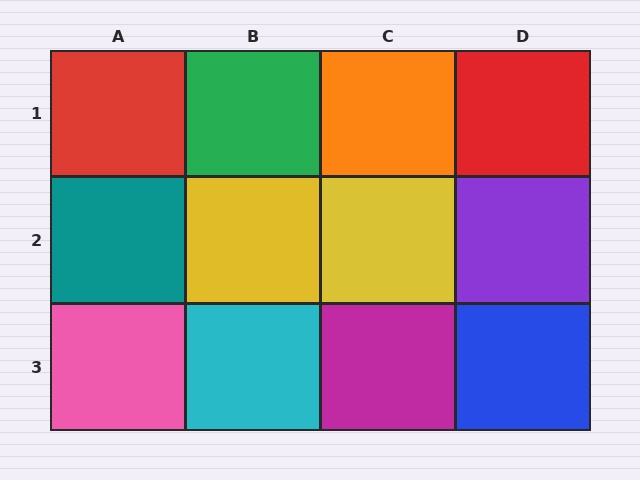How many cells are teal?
1 cell is teal.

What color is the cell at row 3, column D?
Blue.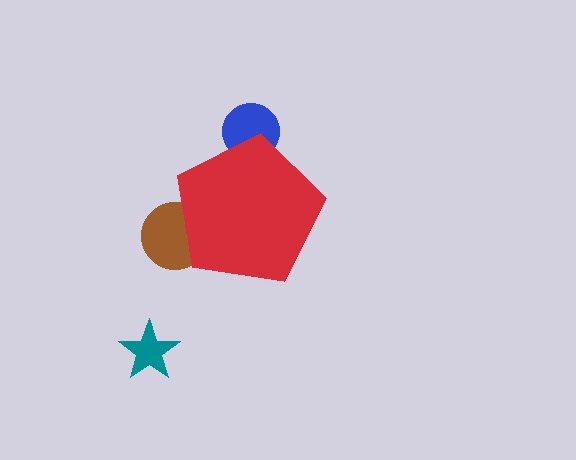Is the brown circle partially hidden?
Yes, the brown circle is partially hidden behind the red pentagon.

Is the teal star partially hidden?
No, the teal star is fully visible.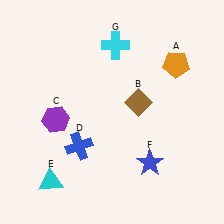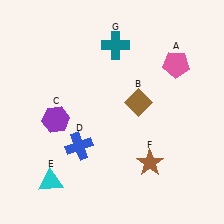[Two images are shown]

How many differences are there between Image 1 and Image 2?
There are 3 differences between the two images.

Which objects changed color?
A changed from orange to pink. F changed from blue to brown. G changed from cyan to teal.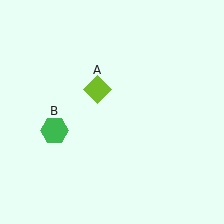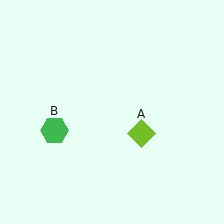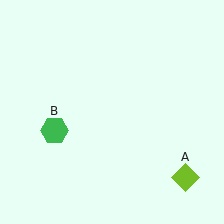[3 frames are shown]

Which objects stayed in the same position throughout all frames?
Green hexagon (object B) remained stationary.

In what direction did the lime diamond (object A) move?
The lime diamond (object A) moved down and to the right.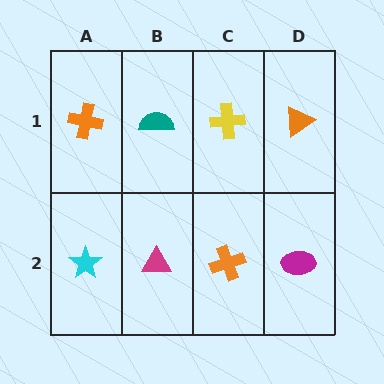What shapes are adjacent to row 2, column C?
A yellow cross (row 1, column C), a magenta triangle (row 2, column B), a magenta ellipse (row 2, column D).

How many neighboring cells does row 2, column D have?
2.